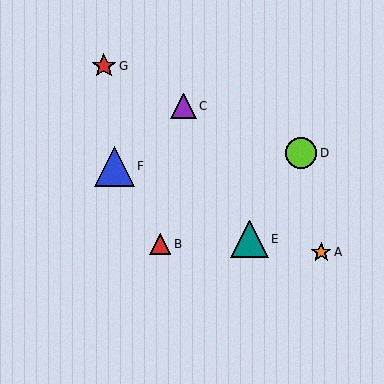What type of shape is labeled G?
Shape G is a red star.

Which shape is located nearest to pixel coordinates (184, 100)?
The purple triangle (labeled C) at (183, 106) is nearest to that location.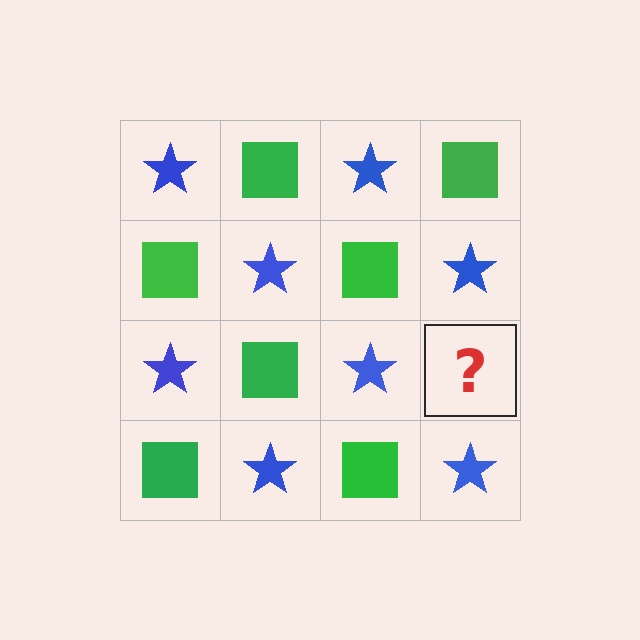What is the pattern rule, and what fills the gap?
The rule is that it alternates blue star and green square in a checkerboard pattern. The gap should be filled with a green square.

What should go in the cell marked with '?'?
The missing cell should contain a green square.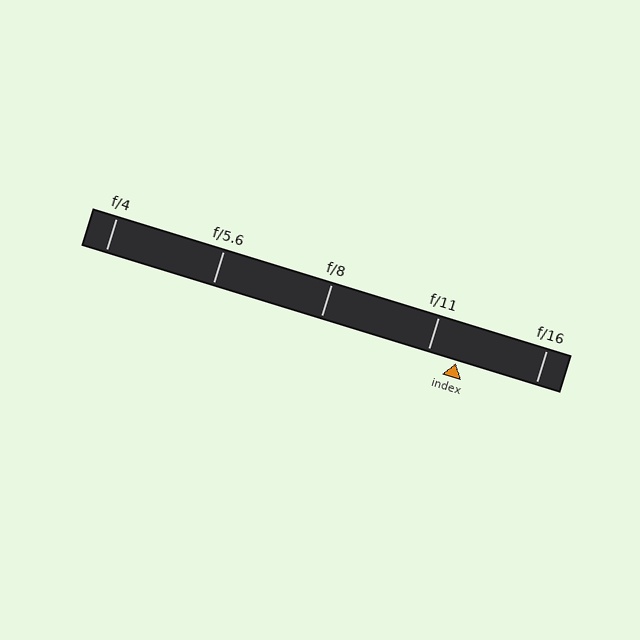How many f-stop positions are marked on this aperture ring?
There are 5 f-stop positions marked.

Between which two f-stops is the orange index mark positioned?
The index mark is between f/11 and f/16.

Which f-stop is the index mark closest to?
The index mark is closest to f/11.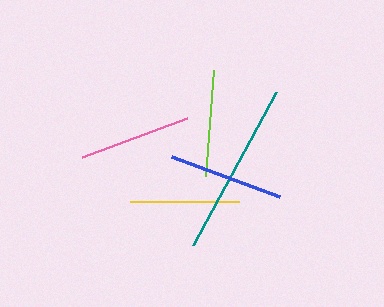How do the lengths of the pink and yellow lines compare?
The pink and yellow lines are approximately the same length.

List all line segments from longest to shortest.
From longest to shortest: teal, blue, pink, yellow, lime.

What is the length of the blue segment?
The blue segment is approximately 116 pixels long.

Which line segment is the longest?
The teal line is the longest at approximately 174 pixels.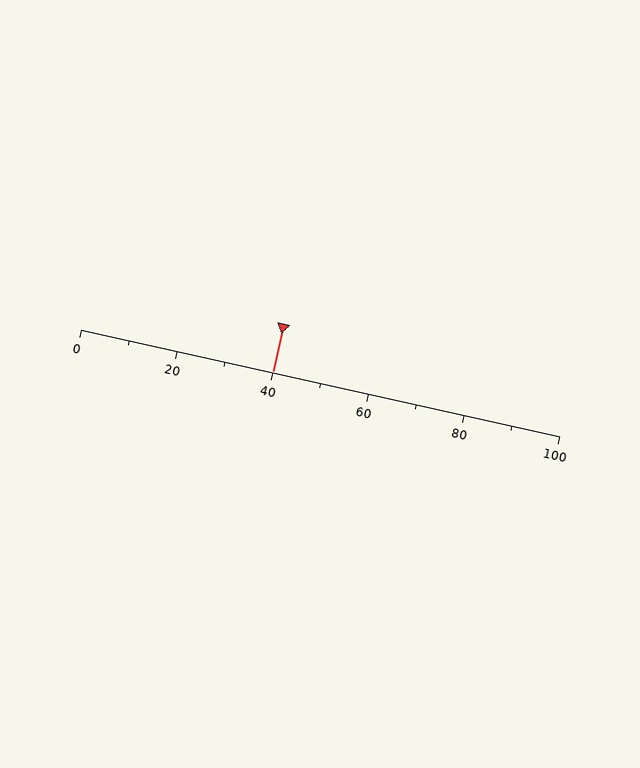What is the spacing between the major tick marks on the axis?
The major ticks are spaced 20 apart.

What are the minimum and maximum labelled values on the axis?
The axis runs from 0 to 100.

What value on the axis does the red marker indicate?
The marker indicates approximately 40.